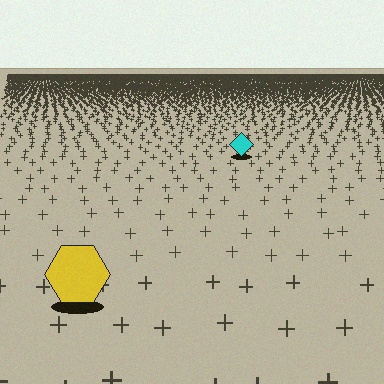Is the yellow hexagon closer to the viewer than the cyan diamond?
Yes. The yellow hexagon is closer — you can tell from the texture gradient: the ground texture is coarser near it.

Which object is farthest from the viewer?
The cyan diamond is farthest from the viewer. It appears smaller and the ground texture around it is denser.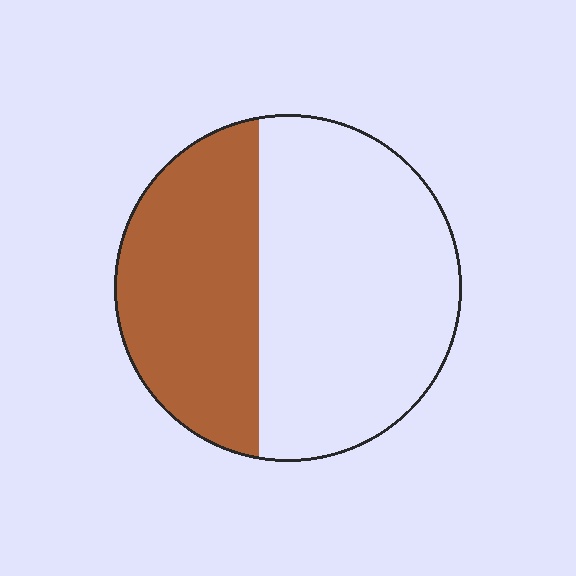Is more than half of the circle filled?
No.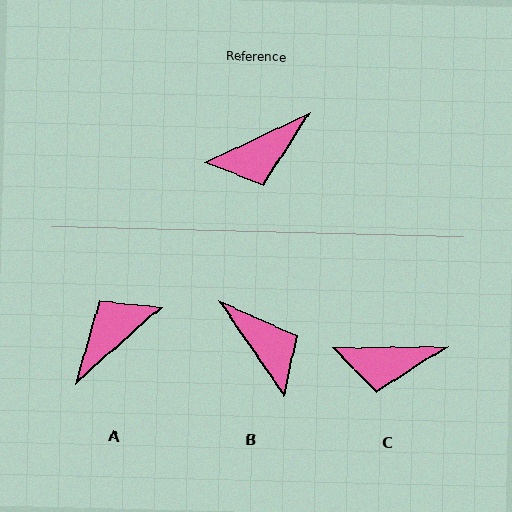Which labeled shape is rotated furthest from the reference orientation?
A, about 164 degrees away.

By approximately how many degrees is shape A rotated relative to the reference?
Approximately 164 degrees clockwise.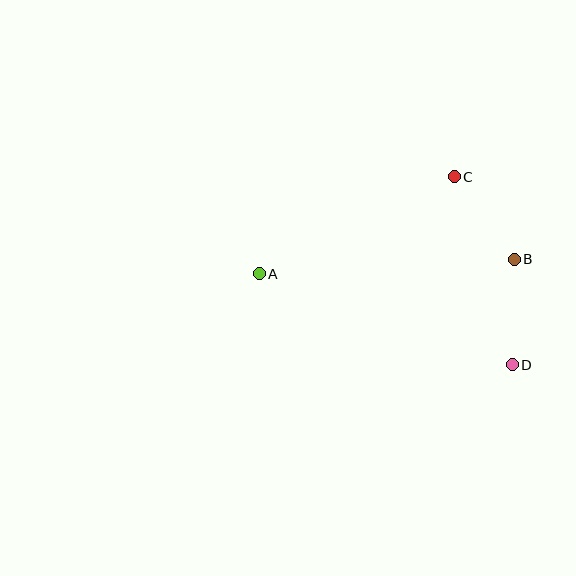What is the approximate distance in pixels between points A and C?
The distance between A and C is approximately 218 pixels.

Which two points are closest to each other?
Points B and C are closest to each other.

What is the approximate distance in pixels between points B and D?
The distance between B and D is approximately 105 pixels.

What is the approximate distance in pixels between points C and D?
The distance between C and D is approximately 197 pixels.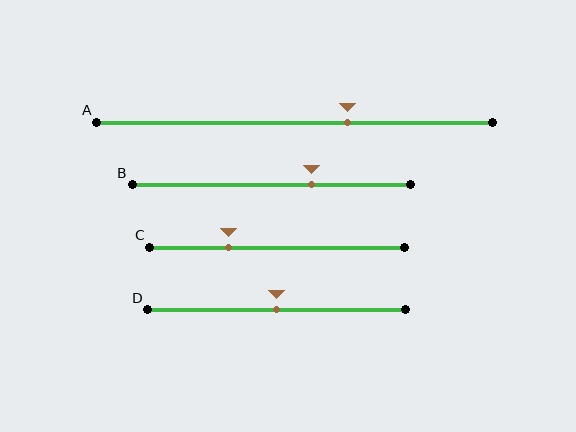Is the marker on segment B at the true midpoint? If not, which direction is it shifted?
No, the marker on segment B is shifted to the right by about 14% of the segment length.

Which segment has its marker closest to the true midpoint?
Segment D has its marker closest to the true midpoint.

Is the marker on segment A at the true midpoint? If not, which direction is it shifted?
No, the marker on segment A is shifted to the right by about 13% of the segment length.